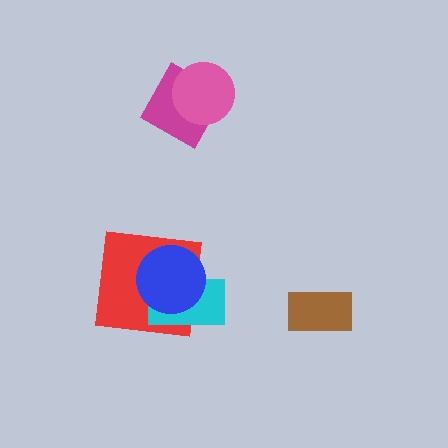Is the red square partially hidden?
Yes, it is partially covered by another shape.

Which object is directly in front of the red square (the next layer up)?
The cyan rectangle is directly in front of the red square.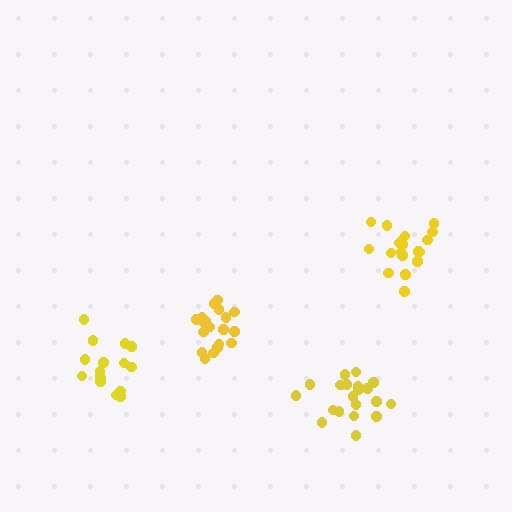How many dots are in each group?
Group 1: 16 dots, Group 2: 20 dots, Group 3: 19 dots, Group 4: 19 dots (74 total).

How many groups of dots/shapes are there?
There are 4 groups.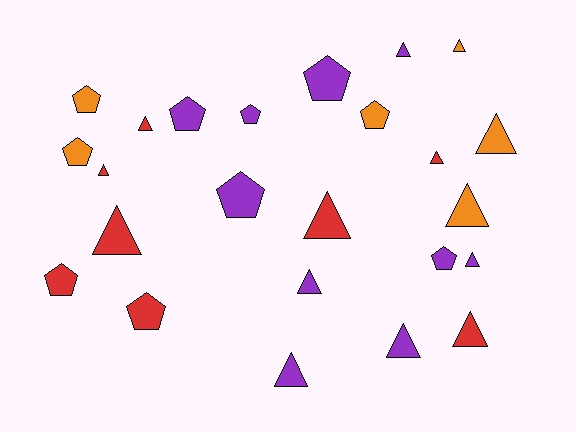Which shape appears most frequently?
Triangle, with 14 objects.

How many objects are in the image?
There are 24 objects.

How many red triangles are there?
There are 6 red triangles.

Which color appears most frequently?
Purple, with 10 objects.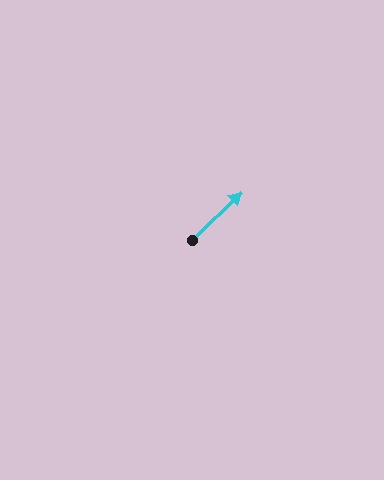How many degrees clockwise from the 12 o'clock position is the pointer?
Approximately 46 degrees.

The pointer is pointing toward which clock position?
Roughly 2 o'clock.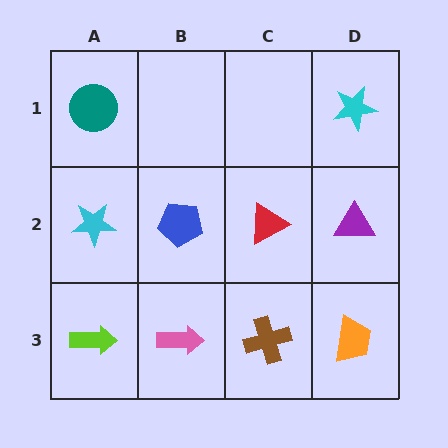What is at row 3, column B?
A pink arrow.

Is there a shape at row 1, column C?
No, that cell is empty.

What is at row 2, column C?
A red triangle.